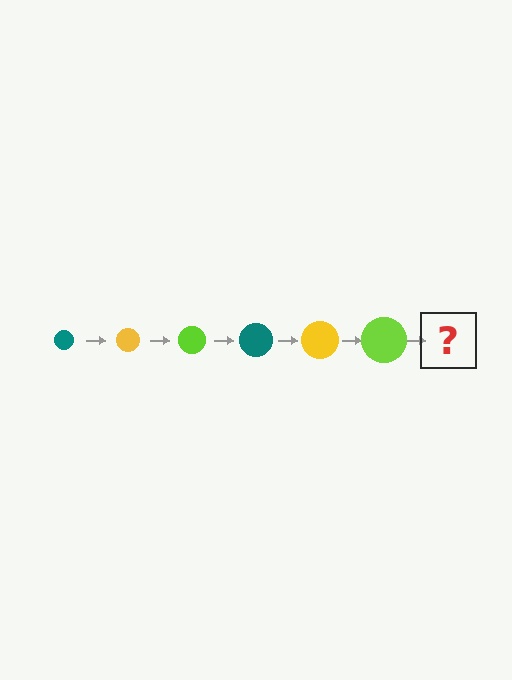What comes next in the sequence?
The next element should be a teal circle, larger than the previous one.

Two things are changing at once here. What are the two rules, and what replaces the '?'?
The two rules are that the circle grows larger each step and the color cycles through teal, yellow, and lime. The '?' should be a teal circle, larger than the previous one.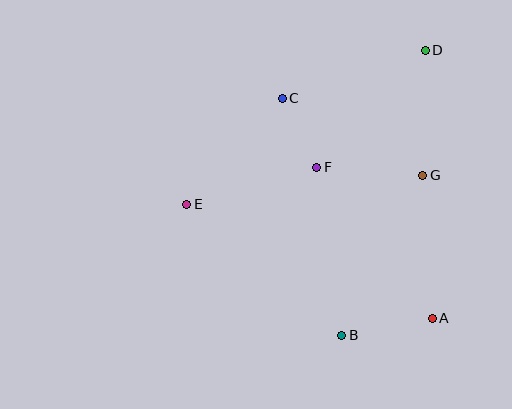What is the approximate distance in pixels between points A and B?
The distance between A and B is approximately 92 pixels.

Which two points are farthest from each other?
Points B and D are farthest from each other.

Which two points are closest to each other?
Points C and F are closest to each other.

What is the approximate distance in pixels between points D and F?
The distance between D and F is approximately 159 pixels.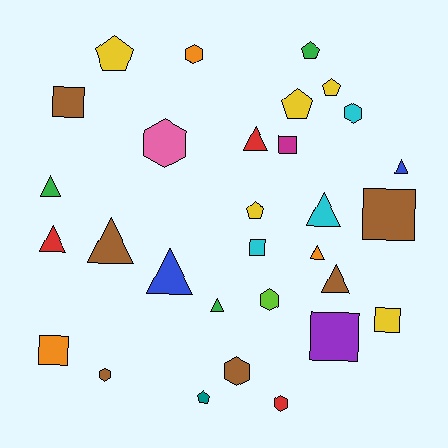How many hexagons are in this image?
There are 7 hexagons.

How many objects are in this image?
There are 30 objects.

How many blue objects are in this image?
There are 2 blue objects.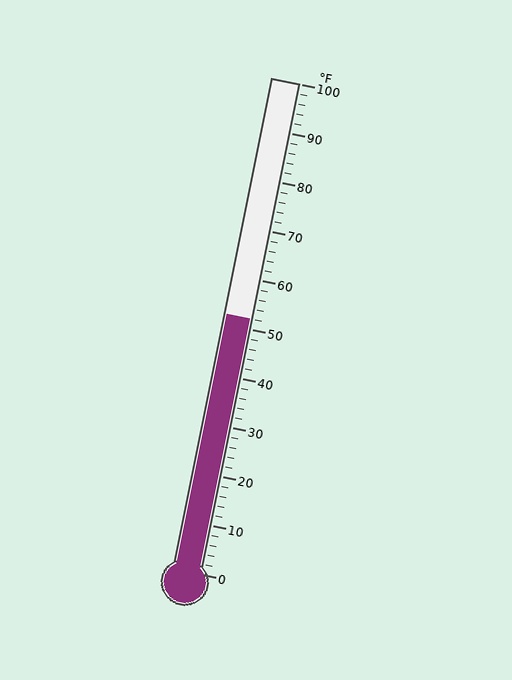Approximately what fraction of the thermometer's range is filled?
The thermometer is filled to approximately 50% of its range.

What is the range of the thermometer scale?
The thermometer scale ranges from 0°F to 100°F.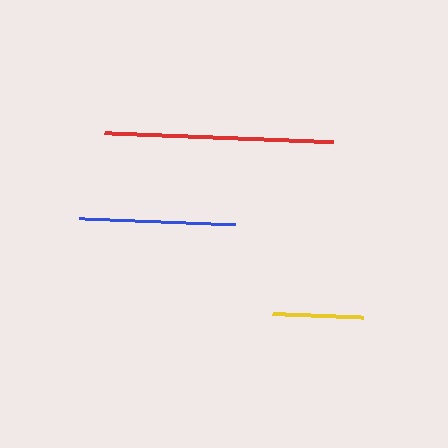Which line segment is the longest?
The red line is the longest at approximately 228 pixels.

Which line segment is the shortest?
The yellow line is the shortest at approximately 92 pixels.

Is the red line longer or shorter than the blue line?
The red line is longer than the blue line.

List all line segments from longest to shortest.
From longest to shortest: red, blue, yellow.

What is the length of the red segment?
The red segment is approximately 228 pixels long.